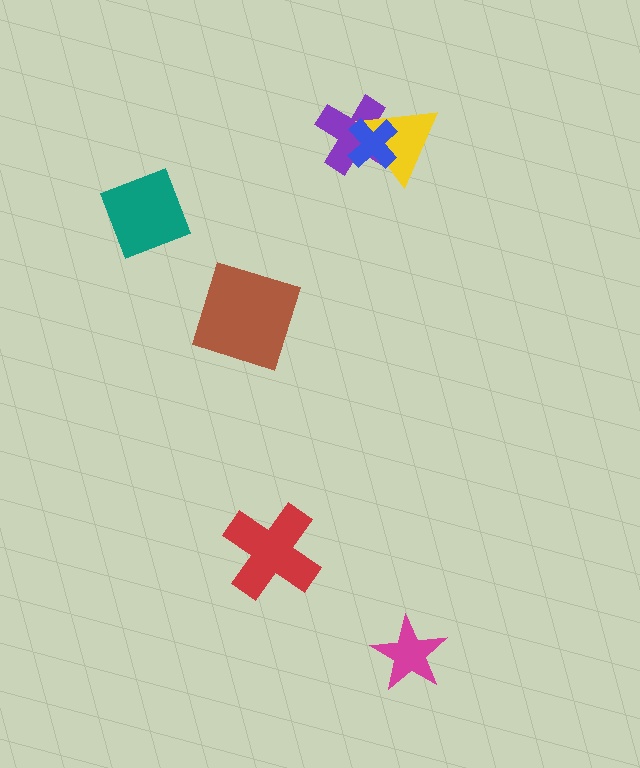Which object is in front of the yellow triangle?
The blue cross is in front of the yellow triangle.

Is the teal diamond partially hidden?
No, no other shape covers it.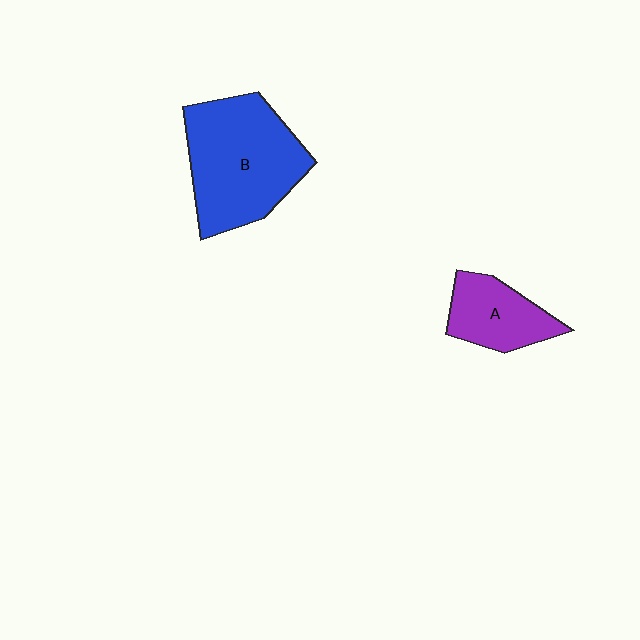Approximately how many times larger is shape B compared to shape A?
Approximately 2.0 times.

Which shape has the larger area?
Shape B (blue).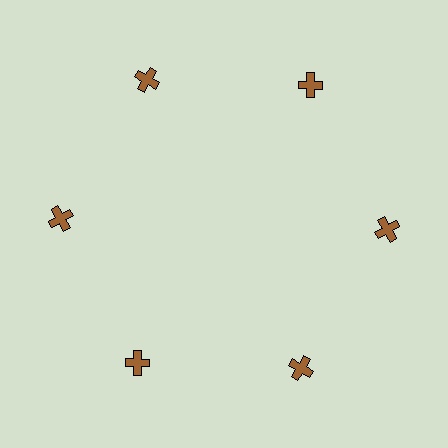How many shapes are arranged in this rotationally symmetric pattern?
There are 6 shapes, arranged in 6 groups of 1.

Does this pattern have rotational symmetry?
Yes, this pattern has 6-fold rotational symmetry. It looks the same after rotating 60 degrees around the center.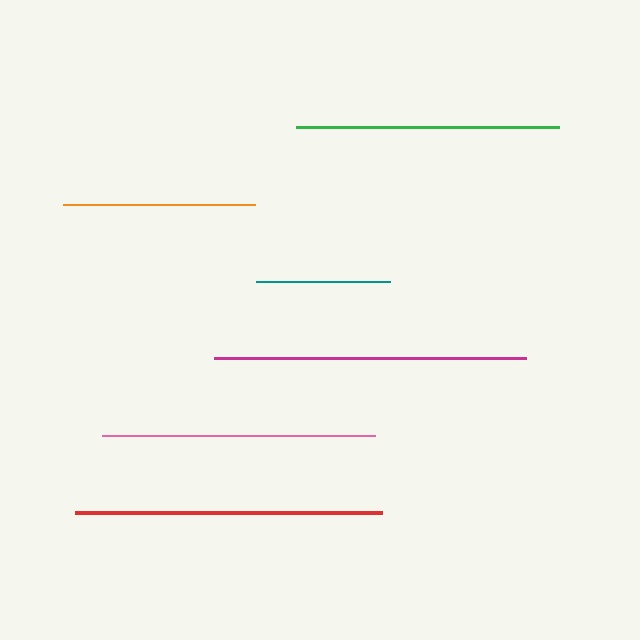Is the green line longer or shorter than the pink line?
The pink line is longer than the green line.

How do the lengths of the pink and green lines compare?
The pink and green lines are approximately the same length.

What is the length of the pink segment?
The pink segment is approximately 272 pixels long.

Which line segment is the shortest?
The teal line is the shortest at approximately 134 pixels.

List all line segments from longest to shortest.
From longest to shortest: magenta, red, pink, green, orange, teal.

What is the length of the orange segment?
The orange segment is approximately 191 pixels long.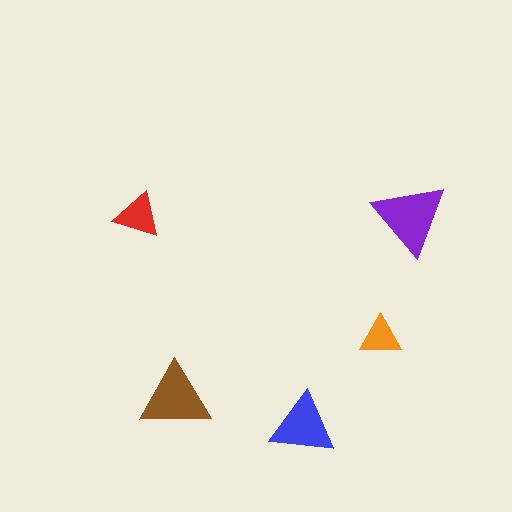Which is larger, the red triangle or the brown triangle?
The brown one.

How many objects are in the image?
There are 5 objects in the image.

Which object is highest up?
The red triangle is topmost.